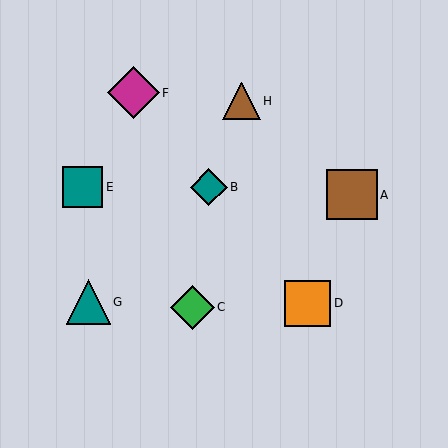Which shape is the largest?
The magenta diamond (labeled F) is the largest.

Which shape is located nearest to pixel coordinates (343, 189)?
The brown square (labeled A) at (352, 195) is nearest to that location.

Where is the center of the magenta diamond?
The center of the magenta diamond is at (134, 93).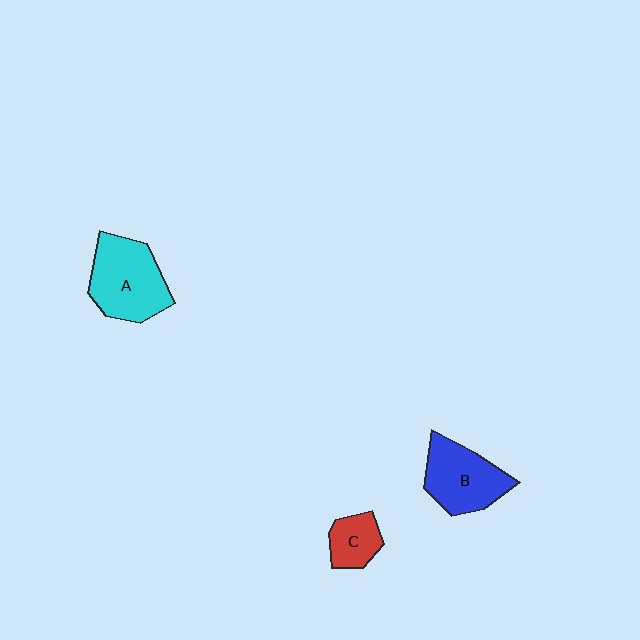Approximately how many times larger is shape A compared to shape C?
Approximately 2.2 times.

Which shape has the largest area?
Shape A (cyan).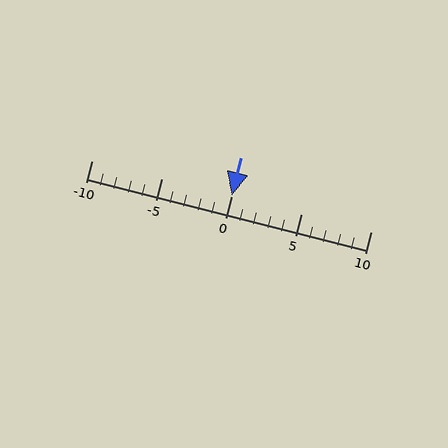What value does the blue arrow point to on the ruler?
The blue arrow points to approximately 0.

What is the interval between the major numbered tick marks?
The major tick marks are spaced 5 units apart.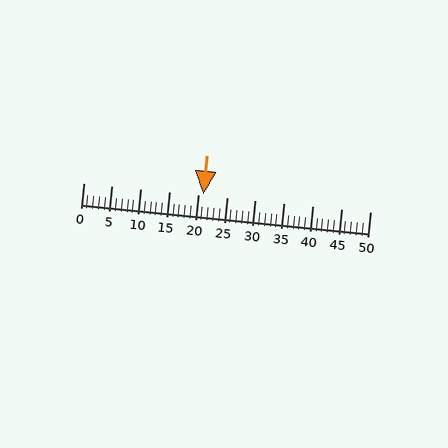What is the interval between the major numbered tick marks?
The major tick marks are spaced 5 units apart.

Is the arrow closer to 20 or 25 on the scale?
The arrow is closer to 20.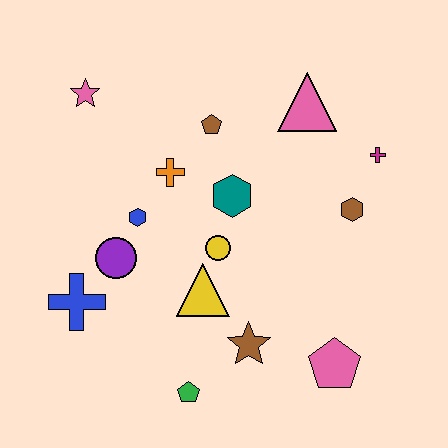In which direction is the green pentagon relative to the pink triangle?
The green pentagon is below the pink triangle.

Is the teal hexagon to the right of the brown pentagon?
Yes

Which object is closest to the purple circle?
The blue hexagon is closest to the purple circle.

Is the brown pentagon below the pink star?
Yes